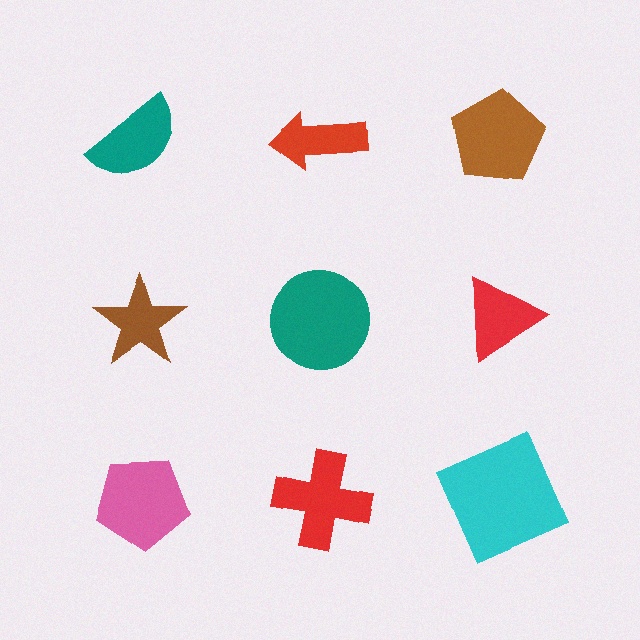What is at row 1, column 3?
A brown pentagon.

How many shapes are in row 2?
3 shapes.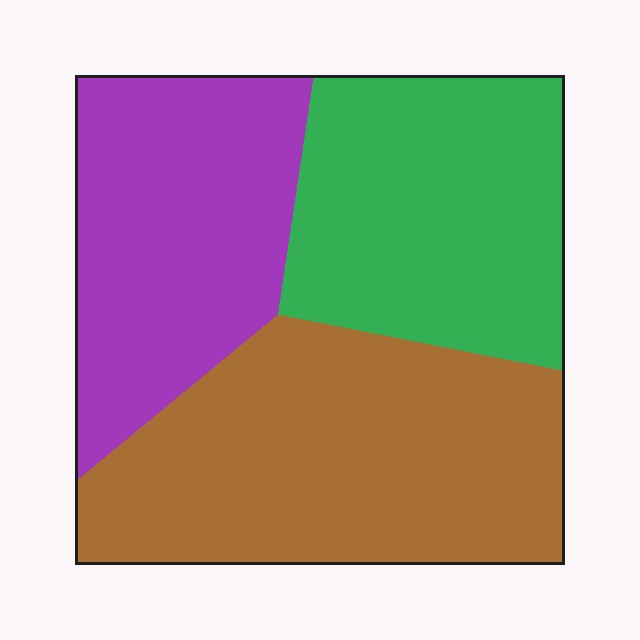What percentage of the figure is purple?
Purple covers around 30% of the figure.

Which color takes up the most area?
Brown, at roughly 40%.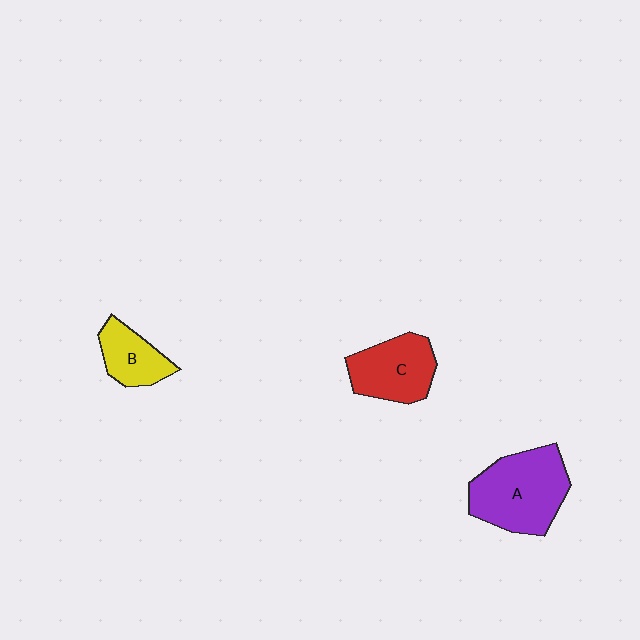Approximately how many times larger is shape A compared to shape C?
Approximately 1.4 times.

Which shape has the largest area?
Shape A (purple).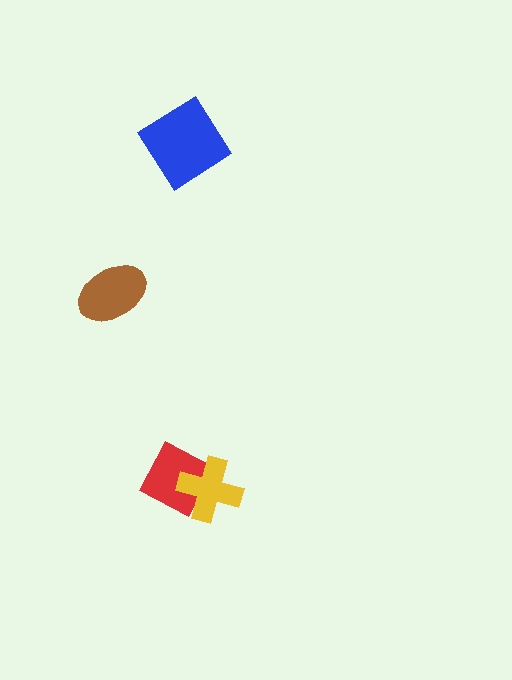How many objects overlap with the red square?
1 object overlaps with the red square.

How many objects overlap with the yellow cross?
1 object overlaps with the yellow cross.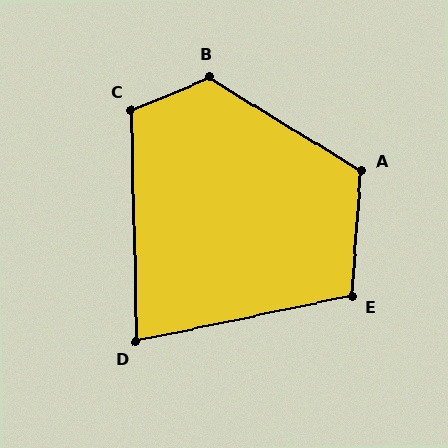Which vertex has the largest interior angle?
B, at approximately 126 degrees.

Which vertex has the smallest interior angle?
D, at approximately 79 degrees.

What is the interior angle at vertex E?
Approximately 106 degrees (obtuse).